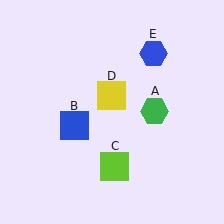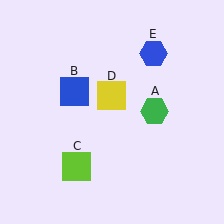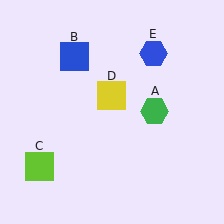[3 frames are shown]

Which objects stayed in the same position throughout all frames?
Green hexagon (object A) and yellow square (object D) and blue hexagon (object E) remained stationary.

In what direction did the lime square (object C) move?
The lime square (object C) moved left.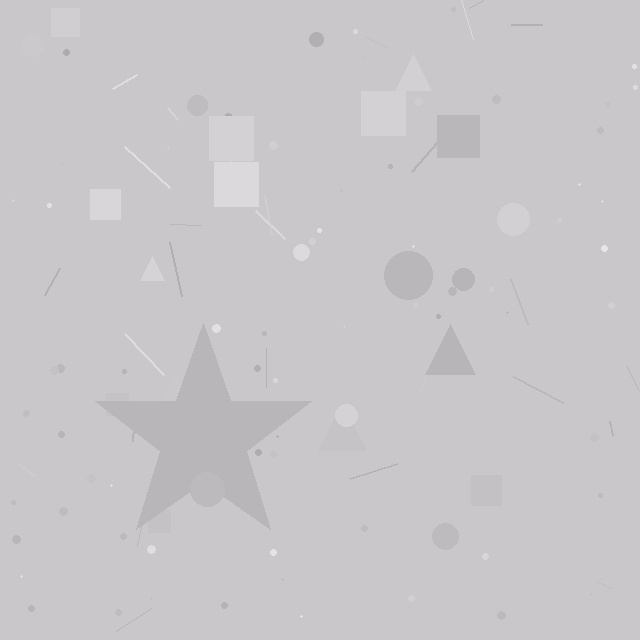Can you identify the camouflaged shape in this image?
The camouflaged shape is a star.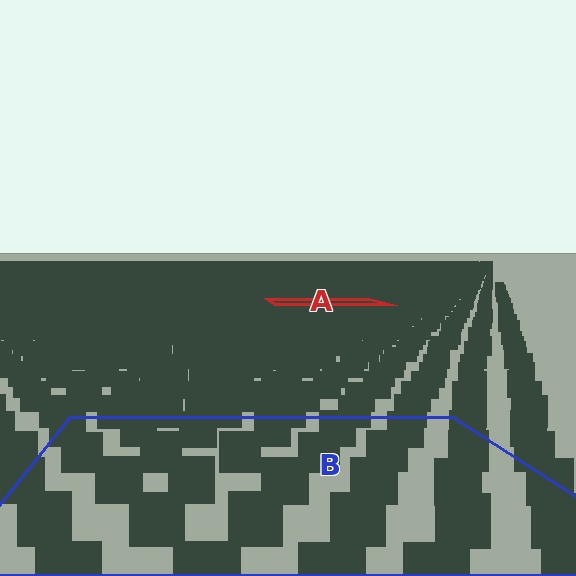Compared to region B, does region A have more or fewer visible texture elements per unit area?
Region A has more texture elements per unit area — they are packed more densely because it is farther away.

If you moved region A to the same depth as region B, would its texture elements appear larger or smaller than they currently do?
They would appear larger. At a closer depth, the same texture elements are projected at a bigger on-screen size.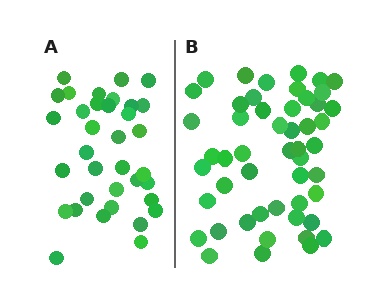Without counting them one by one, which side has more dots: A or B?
Region B (the right region) has more dots.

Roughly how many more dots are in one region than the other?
Region B has approximately 15 more dots than region A.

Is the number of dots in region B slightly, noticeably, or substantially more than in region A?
Region B has noticeably more, but not dramatically so. The ratio is roughly 1.4 to 1.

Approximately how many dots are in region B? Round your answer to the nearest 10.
About 50 dots.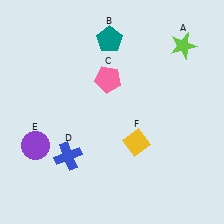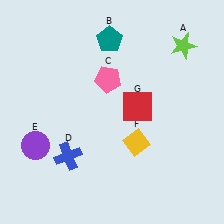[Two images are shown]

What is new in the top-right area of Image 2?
A red square (G) was added in the top-right area of Image 2.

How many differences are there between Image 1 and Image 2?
There is 1 difference between the two images.